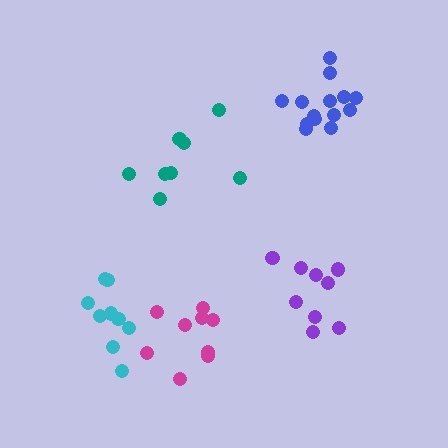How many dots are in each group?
Group 1: 9 dots, Group 2: 9 dots, Group 3: 8 dots, Group 4: 14 dots, Group 5: 9 dots (49 total).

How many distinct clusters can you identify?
There are 5 distinct clusters.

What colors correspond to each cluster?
The clusters are colored: purple, magenta, teal, blue, cyan.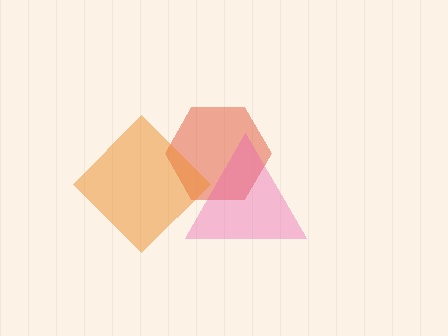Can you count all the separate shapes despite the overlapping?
Yes, there are 3 separate shapes.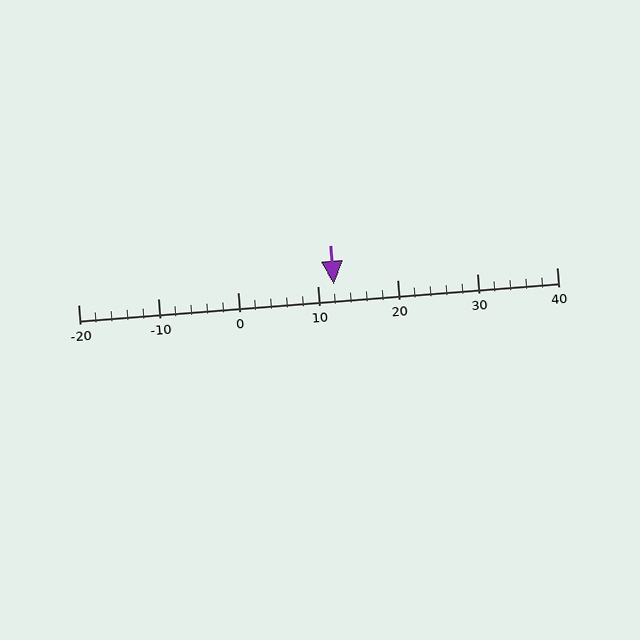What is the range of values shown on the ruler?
The ruler shows values from -20 to 40.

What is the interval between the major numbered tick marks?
The major tick marks are spaced 10 units apart.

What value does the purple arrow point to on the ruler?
The purple arrow points to approximately 12.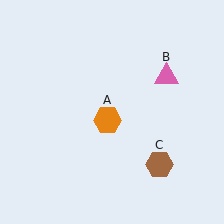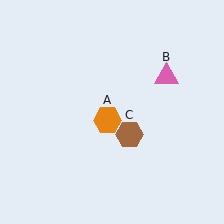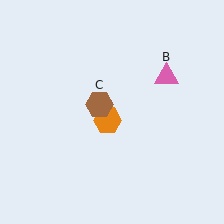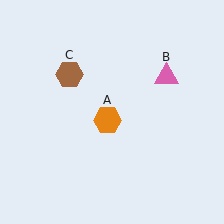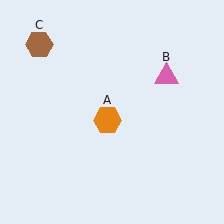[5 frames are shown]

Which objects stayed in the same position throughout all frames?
Orange hexagon (object A) and pink triangle (object B) remained stationary.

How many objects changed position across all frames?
1 object changed position: brown hexagon (object C).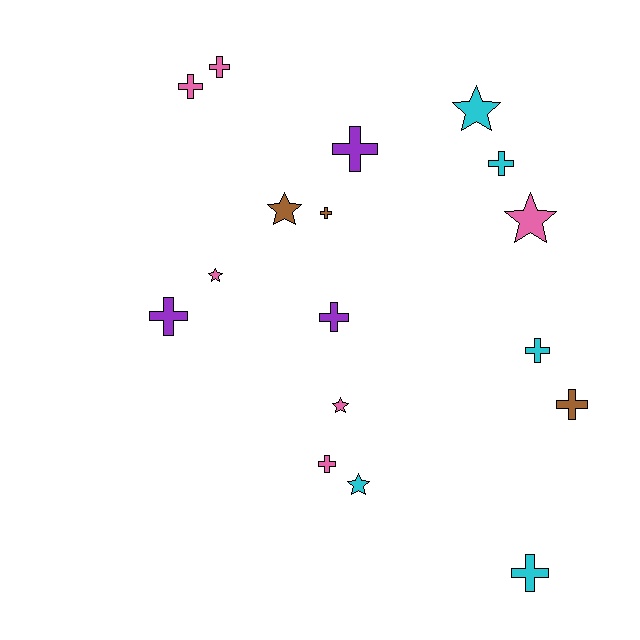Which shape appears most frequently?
Cross, with 11 objects.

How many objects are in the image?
There are 17 objects.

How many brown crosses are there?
There are 2 brown crosses.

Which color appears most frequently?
Pink, with 6 objects.